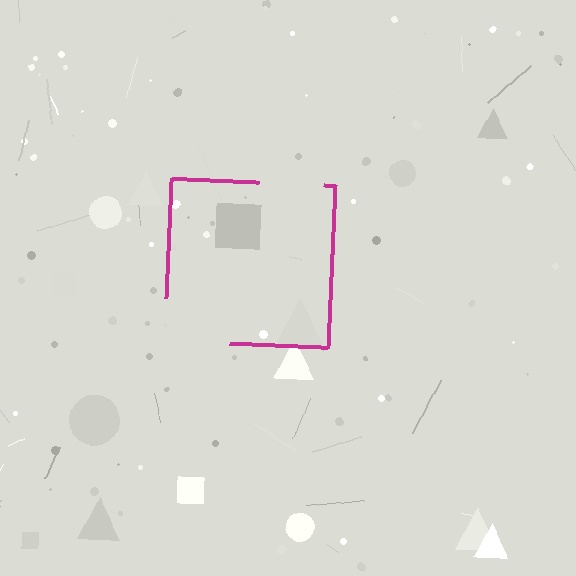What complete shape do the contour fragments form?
The contour fragments form a square.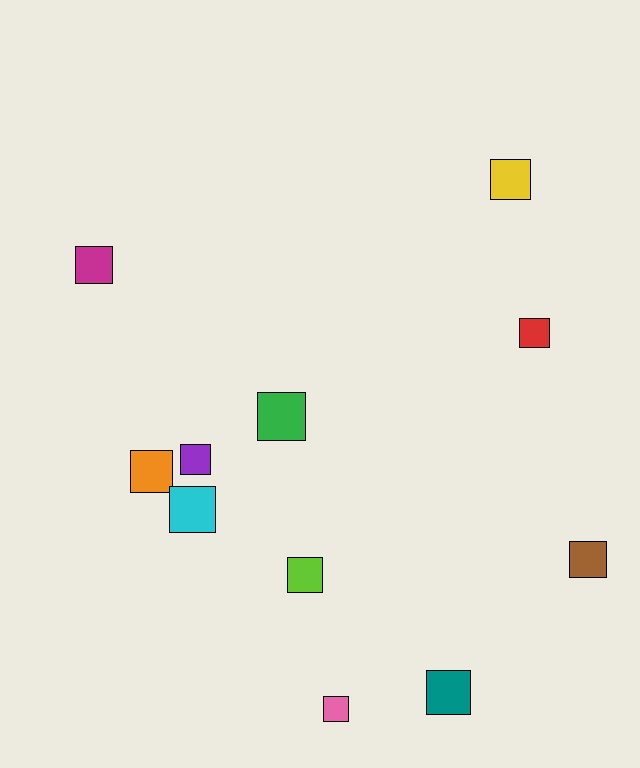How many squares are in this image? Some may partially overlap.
There are 11 squares.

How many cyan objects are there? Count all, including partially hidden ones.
There is 1 cyan object.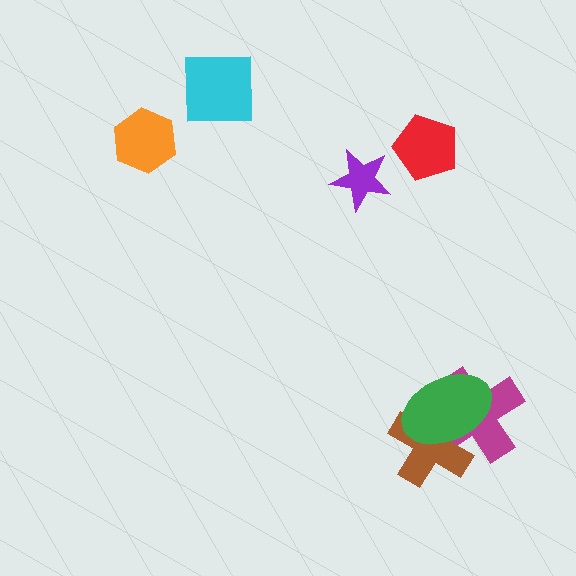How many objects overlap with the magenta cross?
2 objects overlap with the magenta cross.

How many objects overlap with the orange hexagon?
0 objects overlap with the orange hexagon.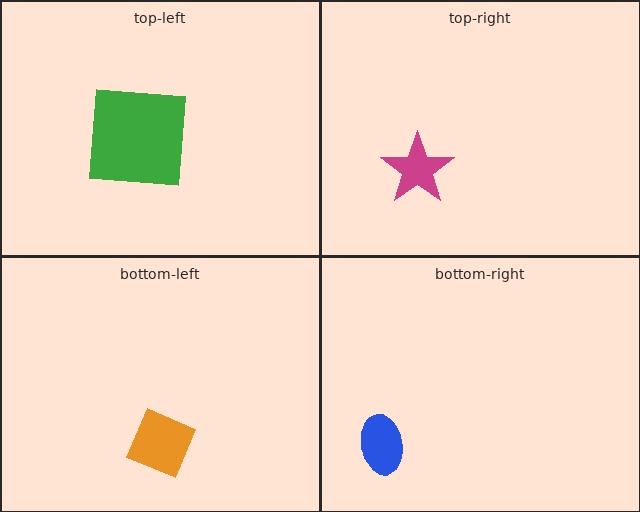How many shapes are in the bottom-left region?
1.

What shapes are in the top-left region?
The green square.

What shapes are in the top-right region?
The magenta star.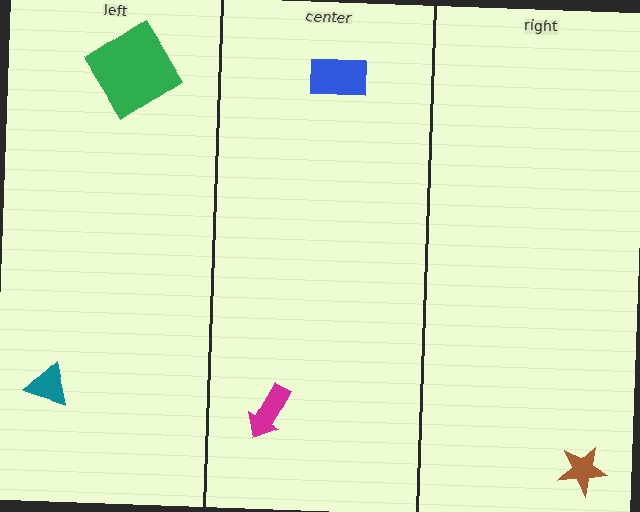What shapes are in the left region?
The green diamond, the teal triangle.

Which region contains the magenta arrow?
The center region.